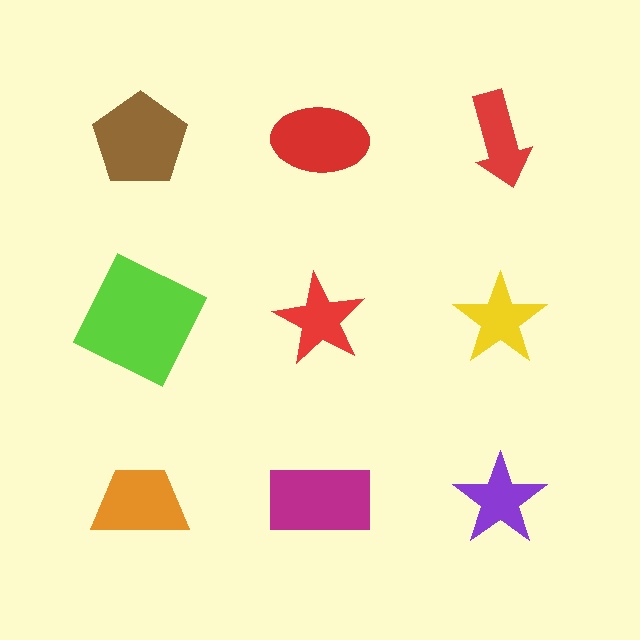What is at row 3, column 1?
An orange trapezoid.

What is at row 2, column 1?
A lime square.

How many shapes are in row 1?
3 shapes.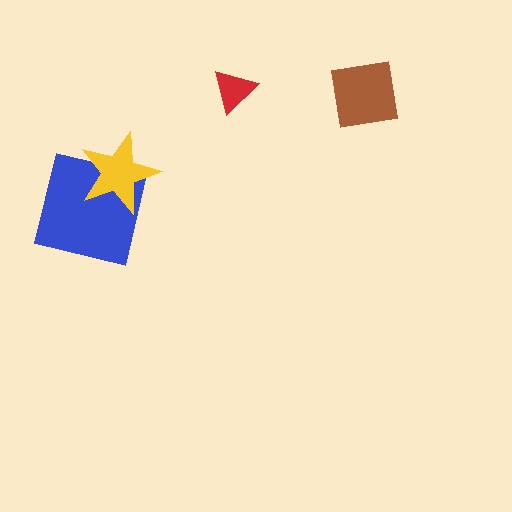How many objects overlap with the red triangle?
0 objects overlap with the red triangle.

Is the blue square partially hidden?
Yes, it is partially covered by another shape.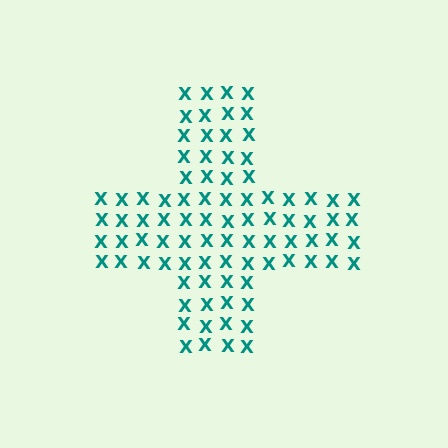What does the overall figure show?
The overall figure shows a cross.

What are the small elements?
The small elements are letter X's.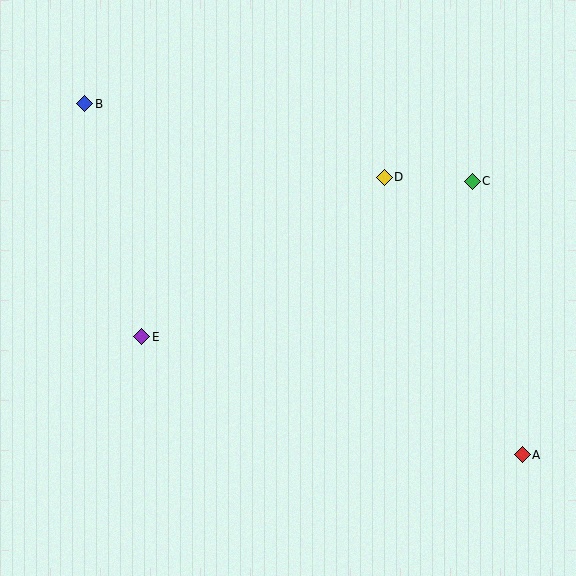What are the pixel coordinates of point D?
Point D is at (384, 177).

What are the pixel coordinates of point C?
Point C is at (472, 181).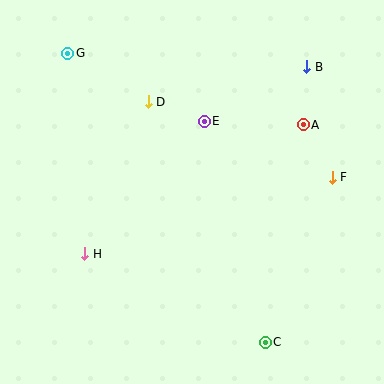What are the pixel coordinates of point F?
Point F is at (332, 177).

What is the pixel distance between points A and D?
The distance between A and D is 157 pixels.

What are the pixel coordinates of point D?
Point D is at (148, 102).